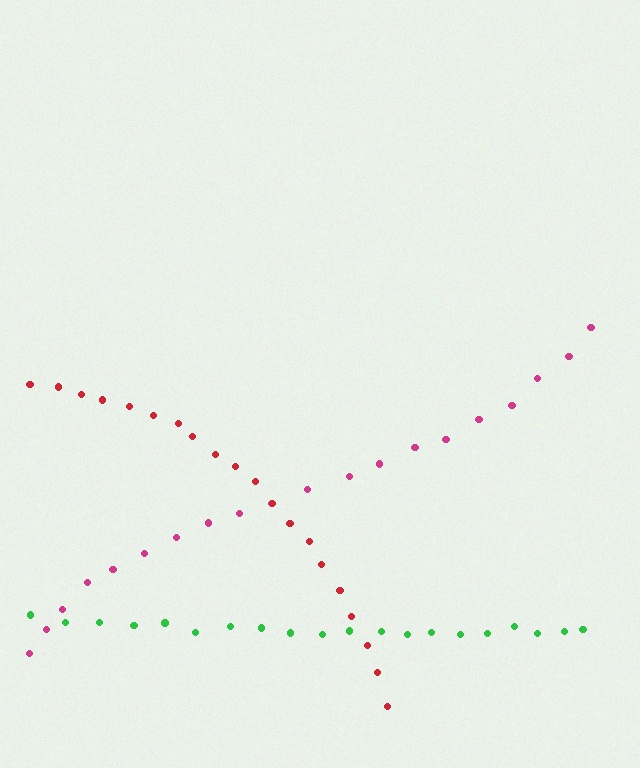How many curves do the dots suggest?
There are 3 distinct paths.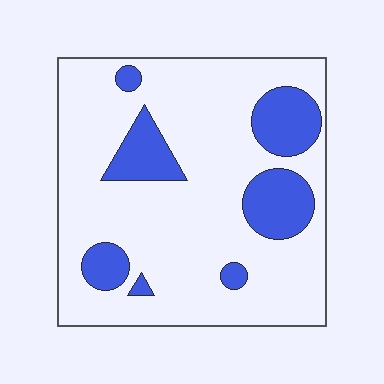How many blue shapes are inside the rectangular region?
7.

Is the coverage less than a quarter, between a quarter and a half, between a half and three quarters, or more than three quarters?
Less than a quarter.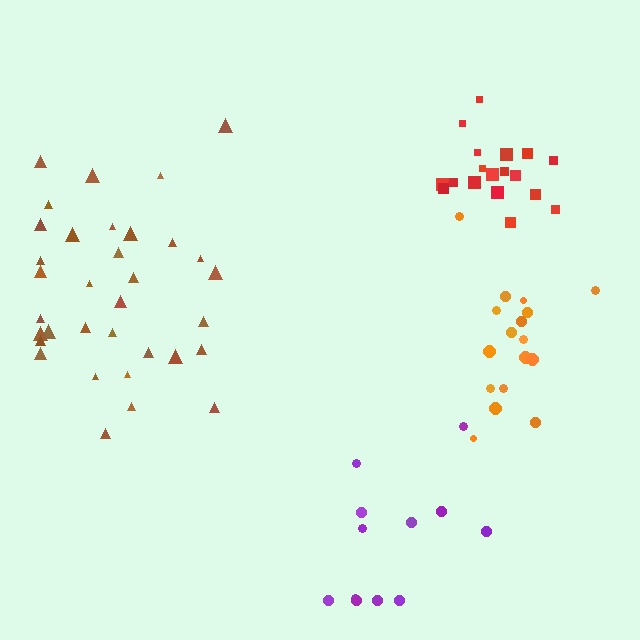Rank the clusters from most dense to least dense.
red, brown, orange, purple.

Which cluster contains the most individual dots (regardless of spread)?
Brown (34).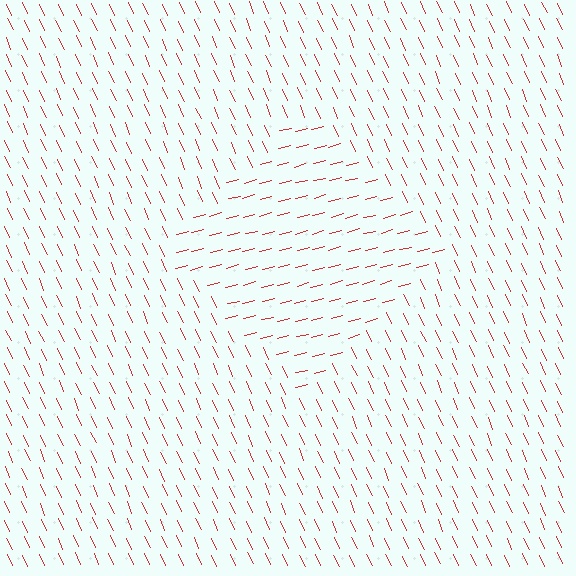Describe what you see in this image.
The image is filled with small red line segments. A diamond region in the image has lines oriented differently from the surrounding lines, creating a visible texture boundary.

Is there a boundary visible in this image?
Yes, there is a texture boundary formed by a change in line orientation.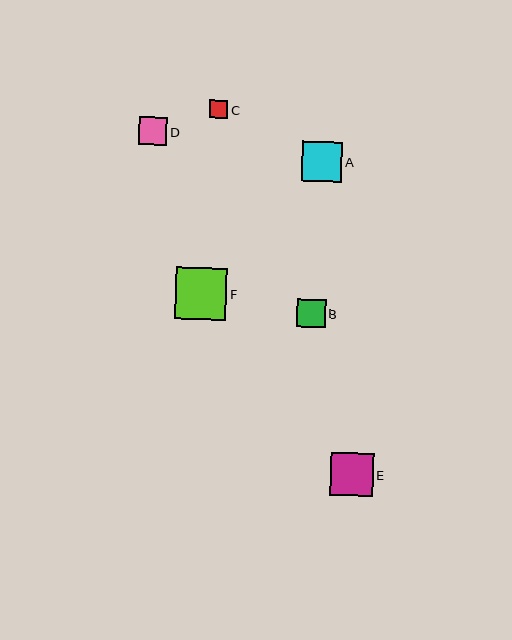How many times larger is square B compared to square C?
Square B is approximately 1.5 times the size of square C.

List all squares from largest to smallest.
From largest to smallest: F, E, A, B, D, C.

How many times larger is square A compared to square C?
Square A is approximately 2.2 times the size of square C.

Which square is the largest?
Square F is the largest with a size of approximately 51 pixels.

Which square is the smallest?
Square C is the smallest with a size of approximately 19 pixels.